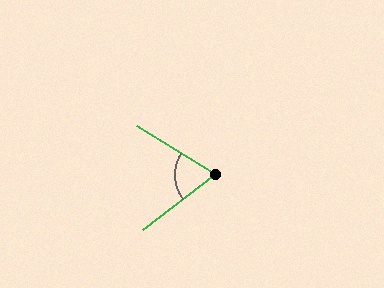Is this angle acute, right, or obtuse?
It is acute.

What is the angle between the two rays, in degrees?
Approximately 70 degrees.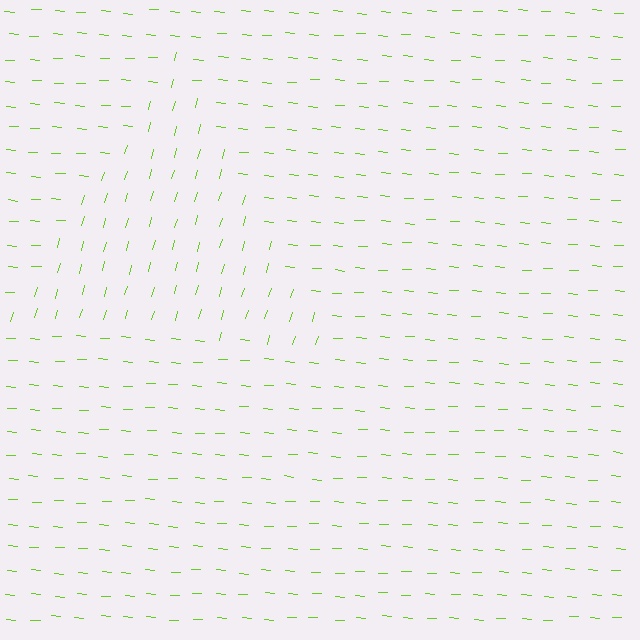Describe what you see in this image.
The image is filled with small lime line segments. A triangle region in the image has lines oriented differently from the surrounding lines, creating a visible texture boundary.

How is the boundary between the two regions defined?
The boundary is defined purely by a change in line orientation (approximately 78 degrees difference). All lines are the same color and thickness.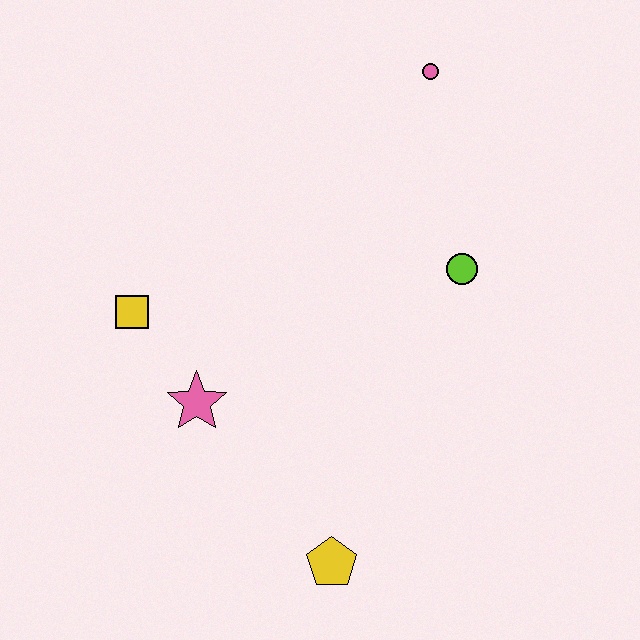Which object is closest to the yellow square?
The pink star is closest to the yellow square.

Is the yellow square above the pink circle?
No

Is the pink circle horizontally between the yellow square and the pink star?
No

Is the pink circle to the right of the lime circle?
No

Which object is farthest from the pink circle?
The yellow pentagon is farthest from the pink circle.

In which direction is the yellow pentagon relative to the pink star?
The yellow pentagon is below the pink star.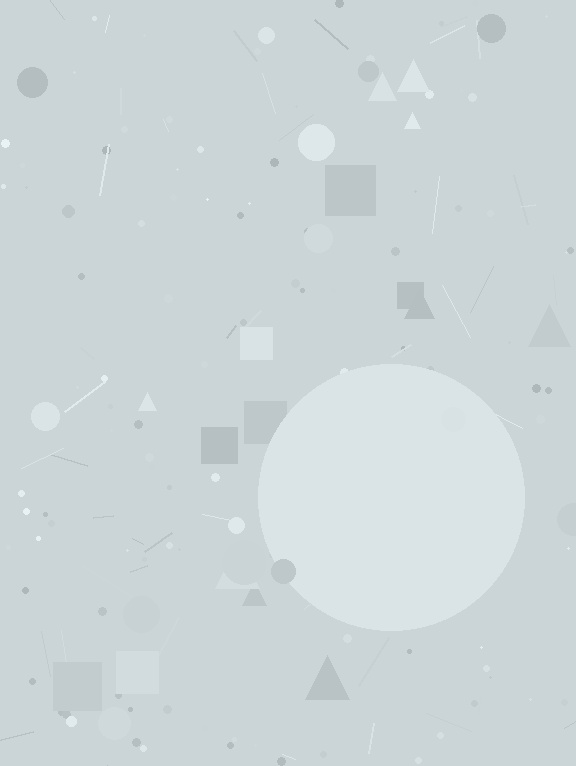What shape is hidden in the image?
A circle is hidden in the image.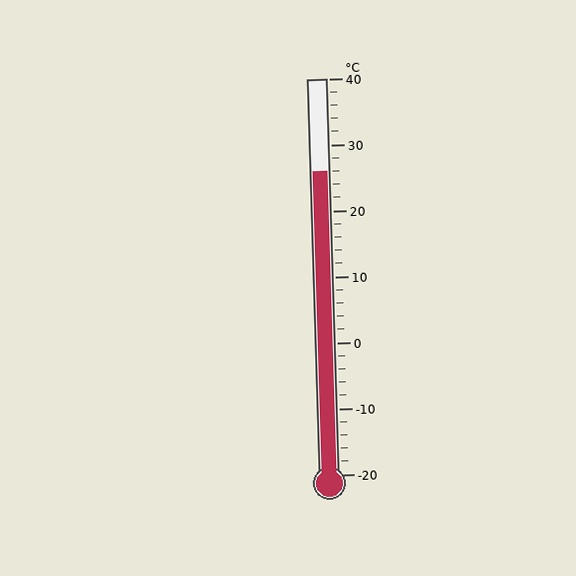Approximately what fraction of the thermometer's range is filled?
The thermometer is filled to approximately 75% of its range.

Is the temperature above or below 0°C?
The temperature is above 0°C.